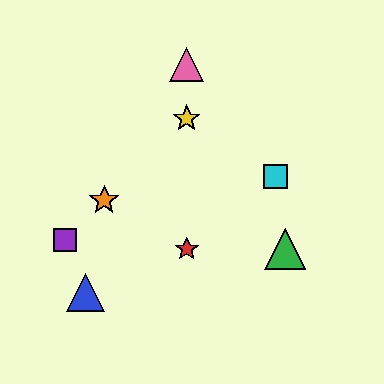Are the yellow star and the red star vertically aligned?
Yes, both are at x≈187.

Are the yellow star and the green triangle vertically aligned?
No, the yellow star is at x≈187 and the green triangle is at x≈285.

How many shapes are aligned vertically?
3 shapes (the red star, the yellow star, the pink triangle) are aligned vertically.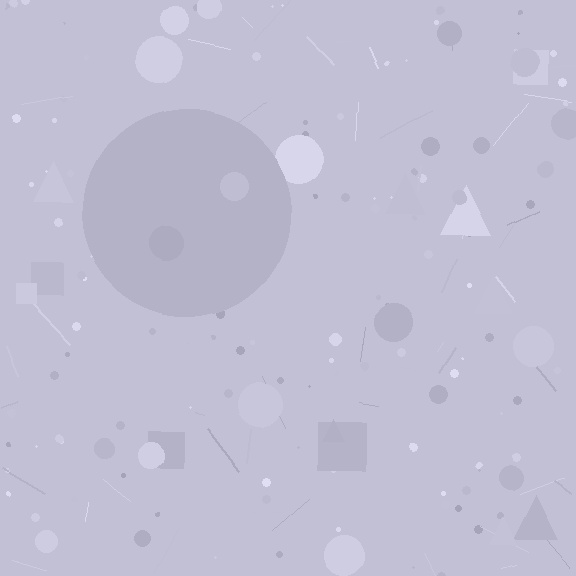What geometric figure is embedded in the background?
A circle is embedded in the background.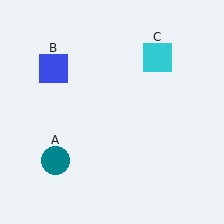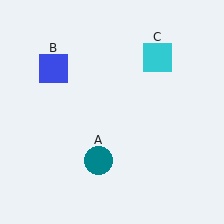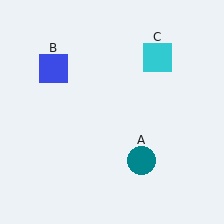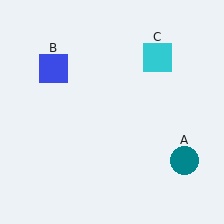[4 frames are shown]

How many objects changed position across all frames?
1 object changed position: teal circle (object A).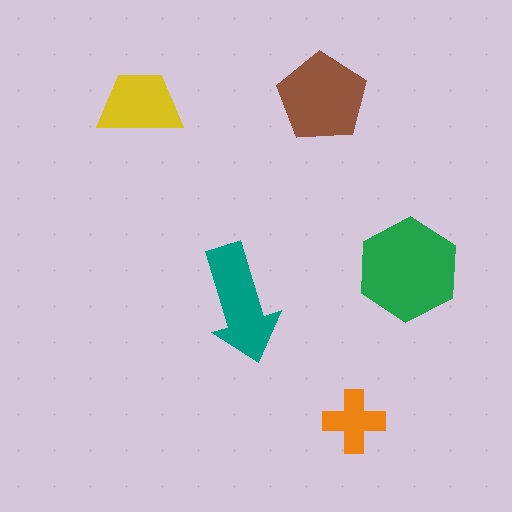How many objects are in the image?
There are 5 objects in the image.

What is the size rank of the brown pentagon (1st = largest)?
2nd.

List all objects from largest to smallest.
The green hexagon, the brown pentagon, the teal arrow, the yellow trapezoid, the orange cross.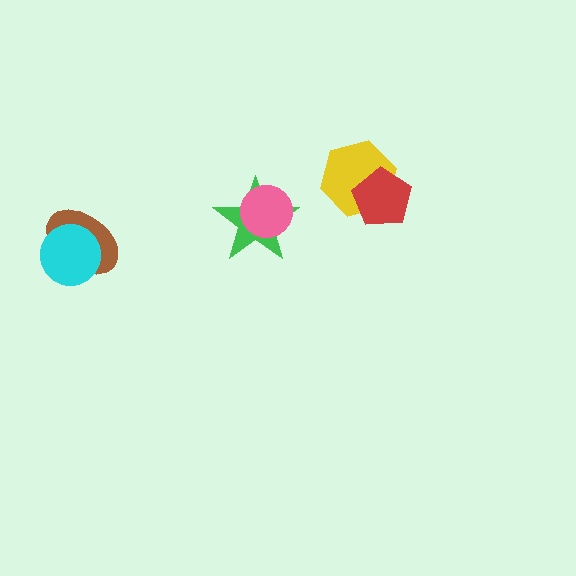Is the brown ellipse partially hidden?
Yes, it is partially covered by another shape.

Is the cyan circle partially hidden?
No, no other shape covers it.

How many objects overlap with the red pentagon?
1 object overlaps with the red pentagon.